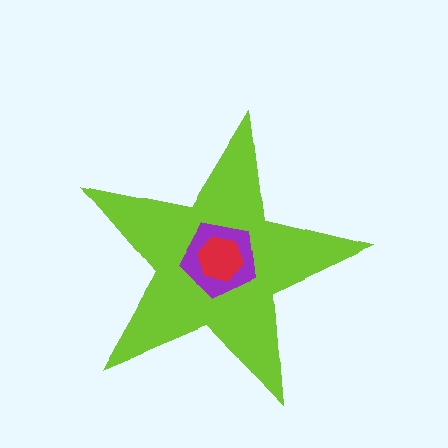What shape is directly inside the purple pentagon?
The red hexagon.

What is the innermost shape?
The red hexagon.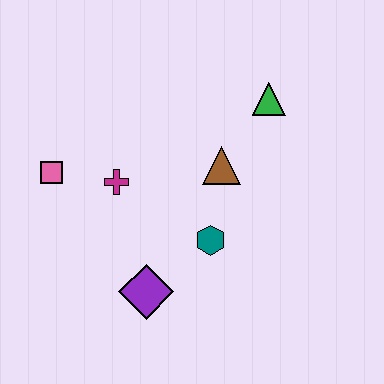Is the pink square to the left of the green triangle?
Yes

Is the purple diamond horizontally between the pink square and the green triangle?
Yes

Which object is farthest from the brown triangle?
The pink square is farthest from the brown triangle.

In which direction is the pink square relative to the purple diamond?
The pink square is above the purple diamond.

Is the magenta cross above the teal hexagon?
Yes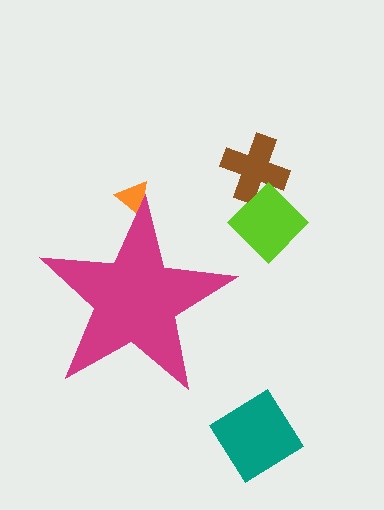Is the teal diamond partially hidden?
No, the teal diamond is fully visible.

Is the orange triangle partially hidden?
Yes, the orange triangle is partially hidden behind the magenta star.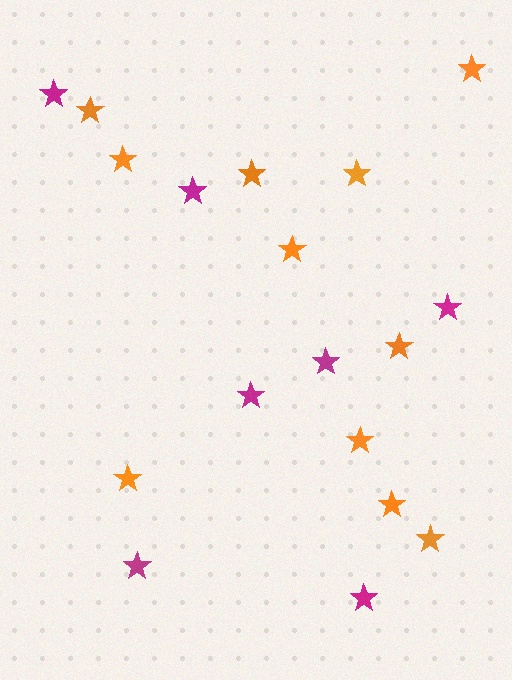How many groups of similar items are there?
There are 2 groups: one group of magenta stars (7) and one group of orange stars (11).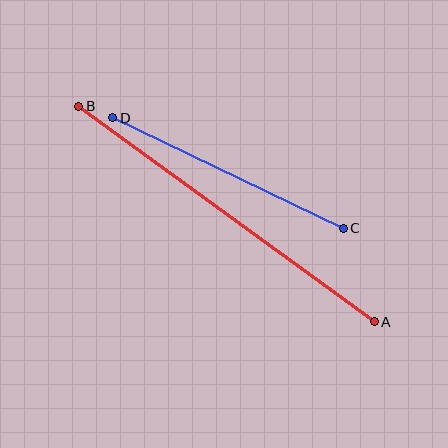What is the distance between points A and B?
The distance is approximately 366 pixels.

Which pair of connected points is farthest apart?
Points A and B are farthest apart.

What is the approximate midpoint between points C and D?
The midpoint is at approximately (228, 173) pixels.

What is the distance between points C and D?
The distance is approximately 255 pixels.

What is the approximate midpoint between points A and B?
The midpoint is at approximately (226, 214) pixels.